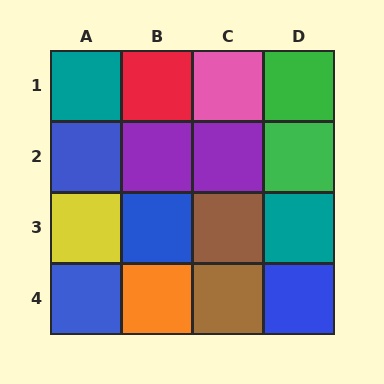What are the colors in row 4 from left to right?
Blue, orange, brown, blue.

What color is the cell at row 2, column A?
Blue.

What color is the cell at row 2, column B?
Purple.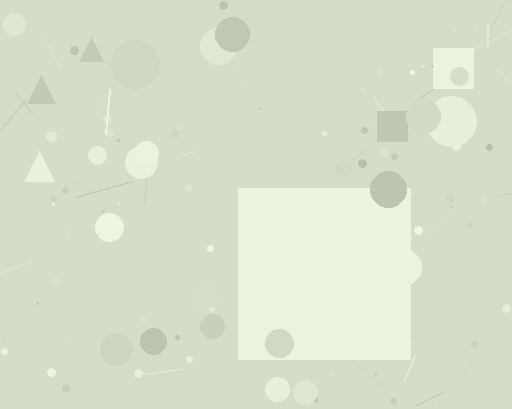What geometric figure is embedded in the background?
A square is embedded in the background.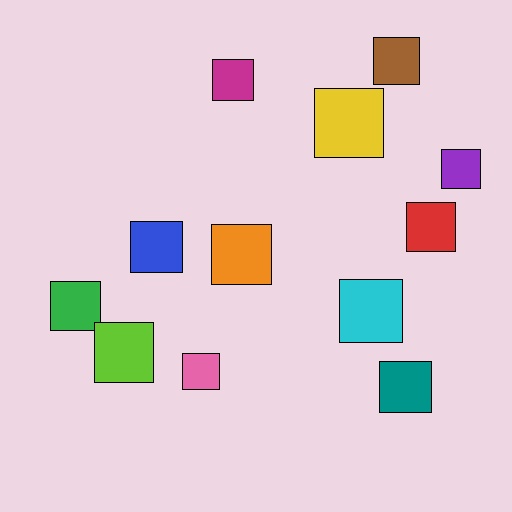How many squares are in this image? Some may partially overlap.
There are 12 squares.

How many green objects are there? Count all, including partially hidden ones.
There is 1 green object.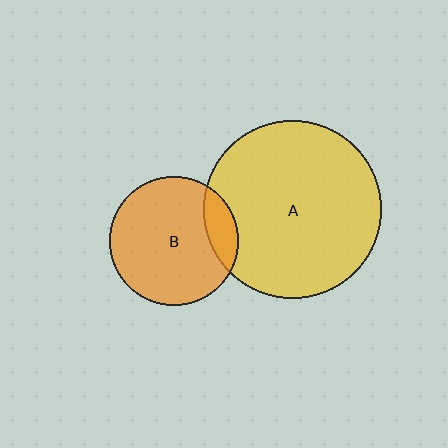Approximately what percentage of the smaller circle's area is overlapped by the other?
Approximately 15%.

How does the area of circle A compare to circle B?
Approximately 1.9 times.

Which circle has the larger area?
Circle A (yellow).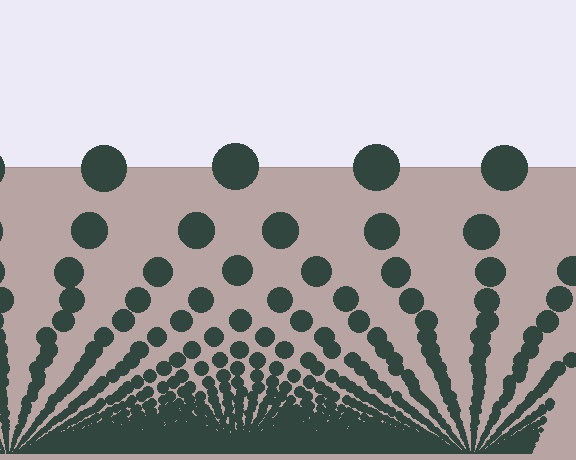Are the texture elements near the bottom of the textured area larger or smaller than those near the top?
Smaller. The gradient is inverted — elements near the bottom are smaller and denser.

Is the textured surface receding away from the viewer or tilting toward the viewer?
The surface appears to tilt toward the viewer. Texture elements get larger and sparser toward the top.